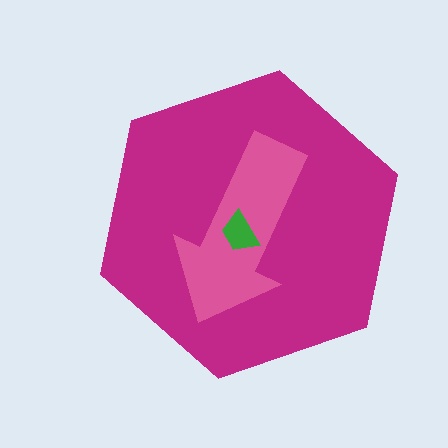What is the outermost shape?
The magenta hexagon.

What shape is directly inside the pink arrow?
The green trapezoid.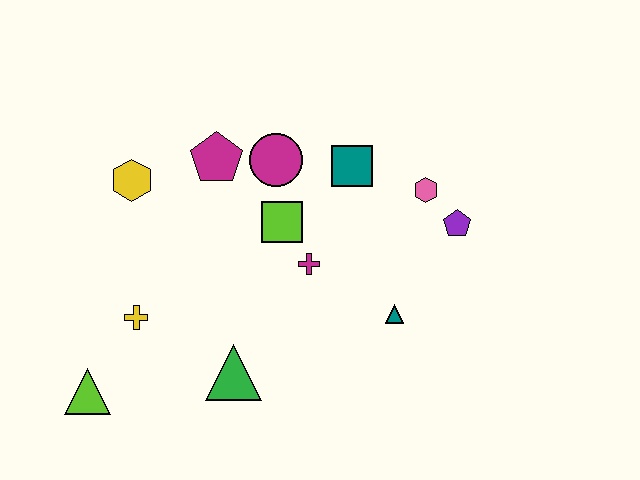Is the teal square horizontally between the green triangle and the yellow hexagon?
No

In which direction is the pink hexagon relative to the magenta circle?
The pink hexagon is to the right of the magenta circle.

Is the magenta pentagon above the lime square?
Yes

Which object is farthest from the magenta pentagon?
The lime triangle is farthest from the magenta pentagon.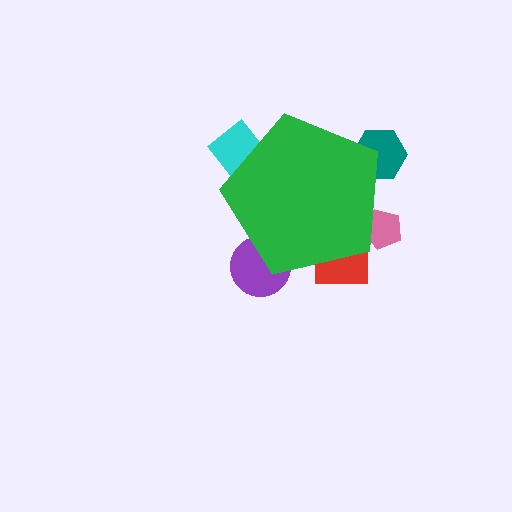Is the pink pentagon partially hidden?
Yes, the pink pentagon is partially hidden behind the green pentagon.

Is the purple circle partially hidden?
Yes, the purple circle is partially hidden behind the green pentagon.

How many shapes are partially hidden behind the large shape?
5 shapes are partially hidden.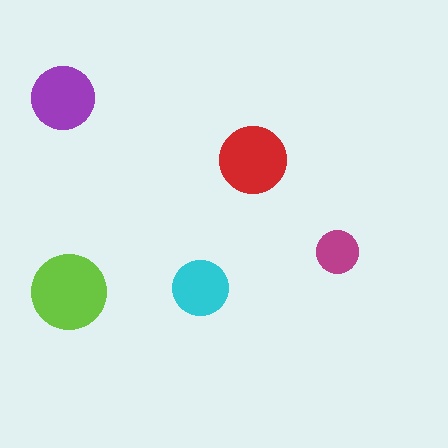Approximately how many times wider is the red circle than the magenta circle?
About 1.5 times wider.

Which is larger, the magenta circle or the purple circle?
The purple one.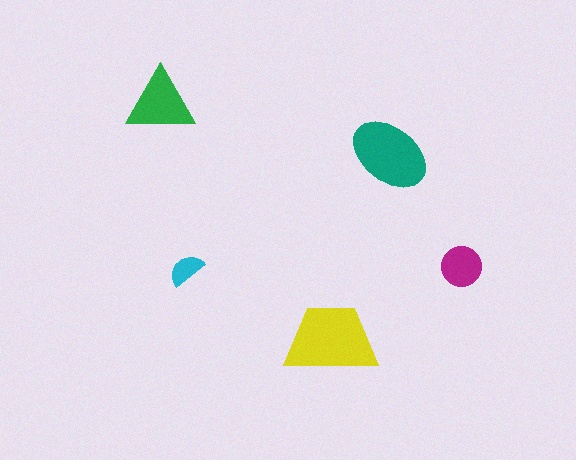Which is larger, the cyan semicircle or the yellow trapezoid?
The yellow trapezoid.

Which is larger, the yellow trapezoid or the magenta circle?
The yellow trapezoid.